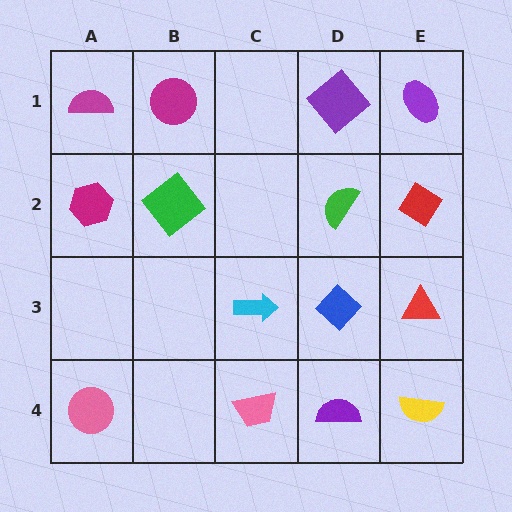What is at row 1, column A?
A magenta semicircle.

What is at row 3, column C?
A cyan arrow.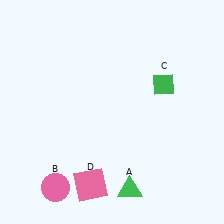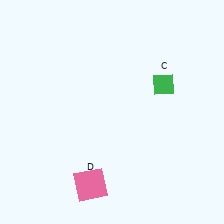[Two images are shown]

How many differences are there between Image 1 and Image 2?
There are 2 differences between the two images.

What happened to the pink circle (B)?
The pink circle (B) was removed in Image 2. It was in the bottom-left area of Image 1.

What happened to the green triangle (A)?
The green triangle (A) was removed in Image 2. It was in the bottom-right area of Image 1.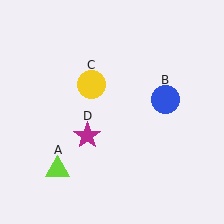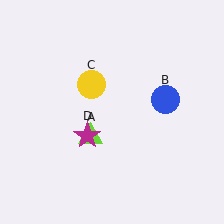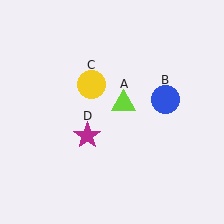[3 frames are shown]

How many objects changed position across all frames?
1 object changed position: lime triangle (object A).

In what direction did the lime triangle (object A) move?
The lime triangle (object A) moved up and to the right.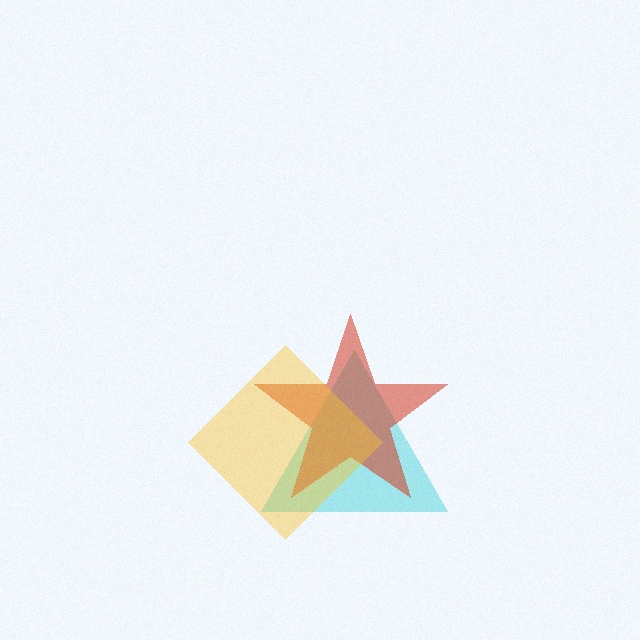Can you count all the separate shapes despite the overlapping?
Yes, there are 3 separate shapes.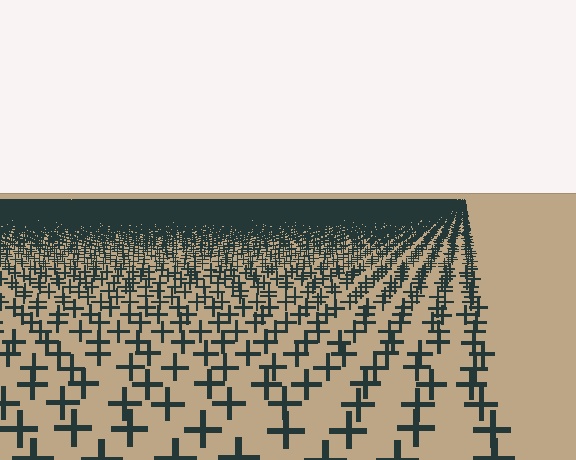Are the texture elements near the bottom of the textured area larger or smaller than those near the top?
Larger. Near the bottom, elements are closer to the viewer and appear at a bigger on-screen size.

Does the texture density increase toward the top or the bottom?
Density increases toward the top.